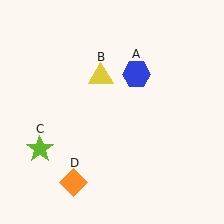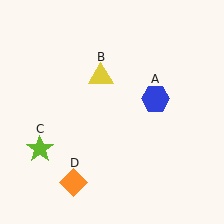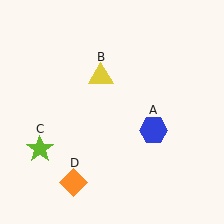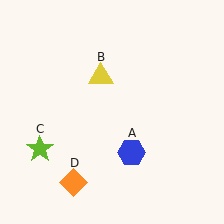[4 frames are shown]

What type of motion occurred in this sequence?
The blue hexagon (object A) rotated clockwise around the center of the scene.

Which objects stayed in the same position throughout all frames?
Yellow triangle (object B) and lime star (object C) and orange diamond (object D) remained stationary.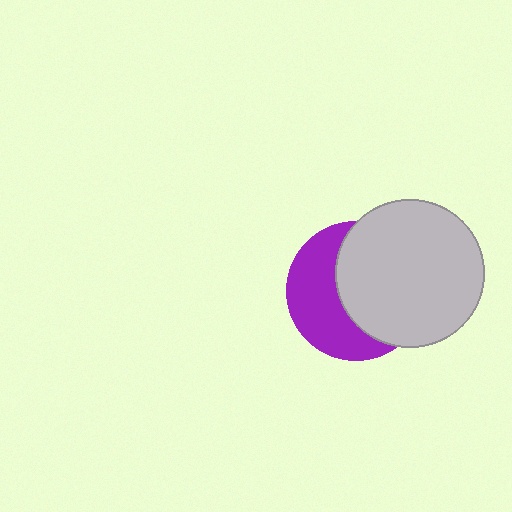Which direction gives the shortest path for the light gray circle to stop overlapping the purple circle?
Moving right gives the shortest separation.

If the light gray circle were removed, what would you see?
You would see the complete purple circle.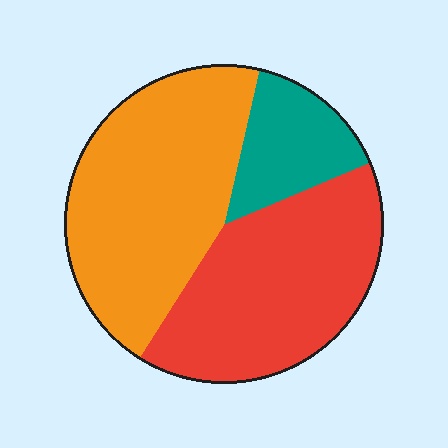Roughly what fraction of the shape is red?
Red covers about 40% of the shape.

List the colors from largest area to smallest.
From largest to smallest: orange, red, teal.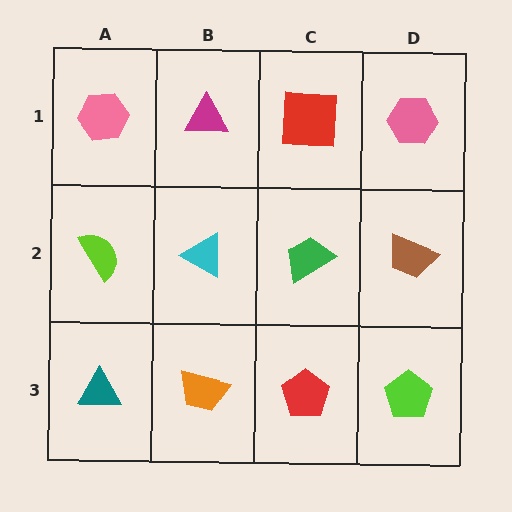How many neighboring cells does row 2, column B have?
4.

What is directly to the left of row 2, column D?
A green trapezoid.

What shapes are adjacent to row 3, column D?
A brown trapezoid (row 2, column D), a red pentagon (row 3, column C).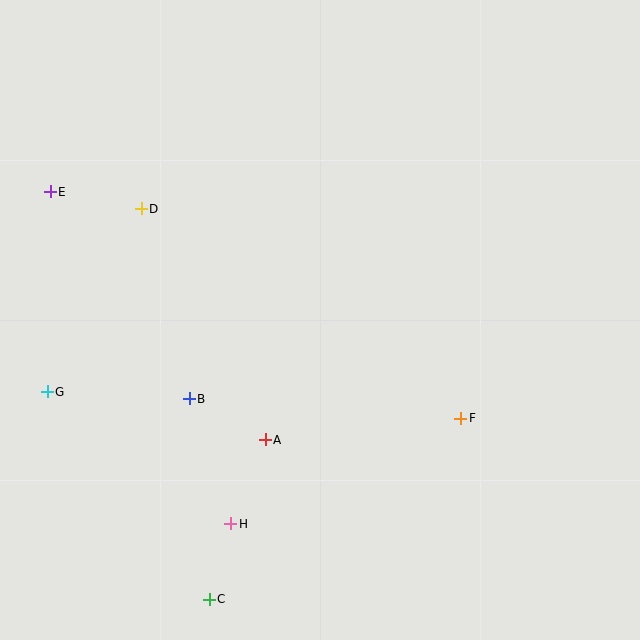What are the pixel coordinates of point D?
Point D is at (141, 209).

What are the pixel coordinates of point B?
Point B is at (189, 399).